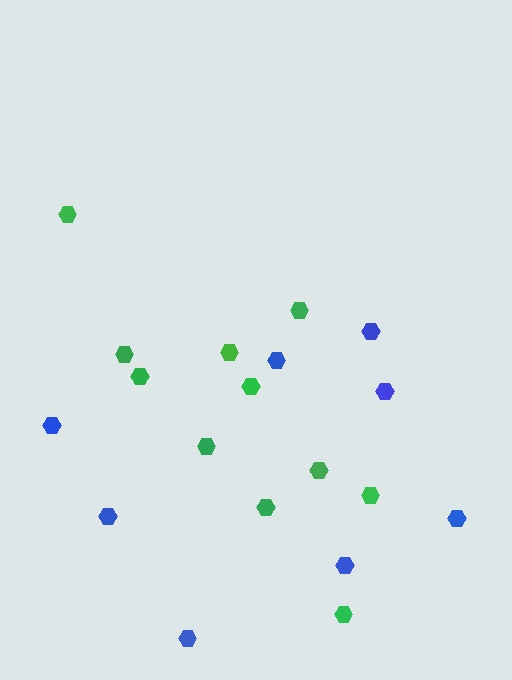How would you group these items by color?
There are 2 groups: one group of green hexagons (11) and one group of blue hexagons (8).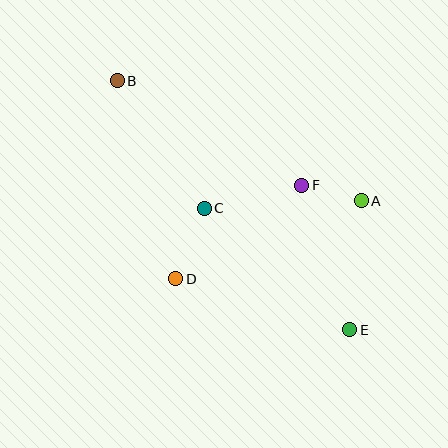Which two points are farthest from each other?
Points B and E are farthest from each other.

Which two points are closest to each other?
Points A and F are closest to each other.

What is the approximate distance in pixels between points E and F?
The distance between E and F is approximately 152 pixels.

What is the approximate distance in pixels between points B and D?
The distance between B and D is approximately 206 pixels.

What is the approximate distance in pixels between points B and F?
The distance between B and F is approximately 212 pixels.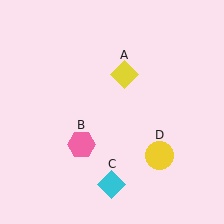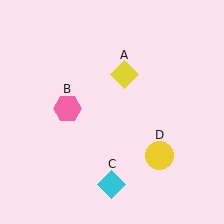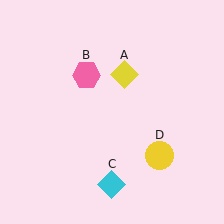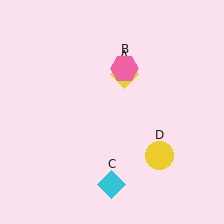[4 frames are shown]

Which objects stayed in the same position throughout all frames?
Yellow diamond (object A) and cyan diamond (object C) and yellow circle (object D) remained stationary.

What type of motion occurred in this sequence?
The pink hexagon (object B) rotated clockwise around the center of the scene.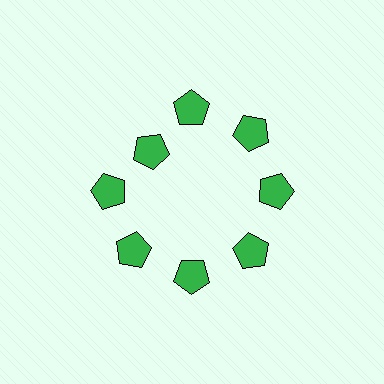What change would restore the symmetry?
The symmetry would be restored by moving it outward, back onto the ring so that all 8 pentagons sit at equal angles and equal distance from the center.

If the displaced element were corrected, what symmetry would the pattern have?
It would have 8-fold rotational symmetry — the pattern would map onto itself every 45 degrees.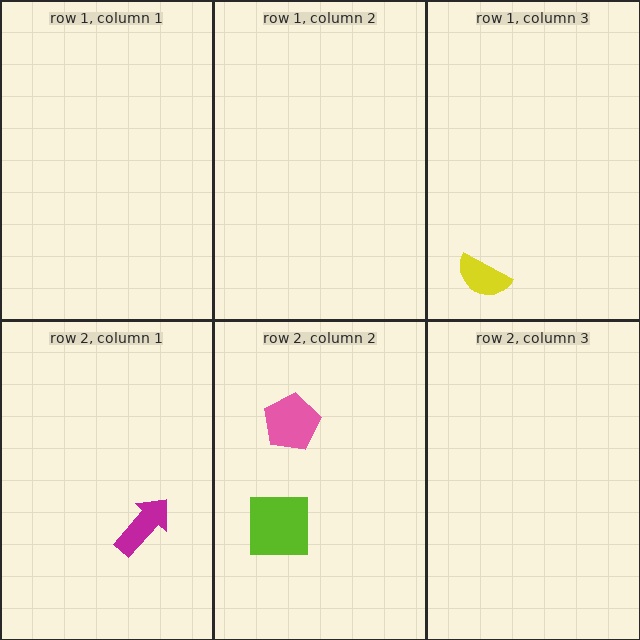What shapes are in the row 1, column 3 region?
The yellow semicircle.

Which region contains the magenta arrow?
The row 2, column 1 region.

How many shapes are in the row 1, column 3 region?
1.